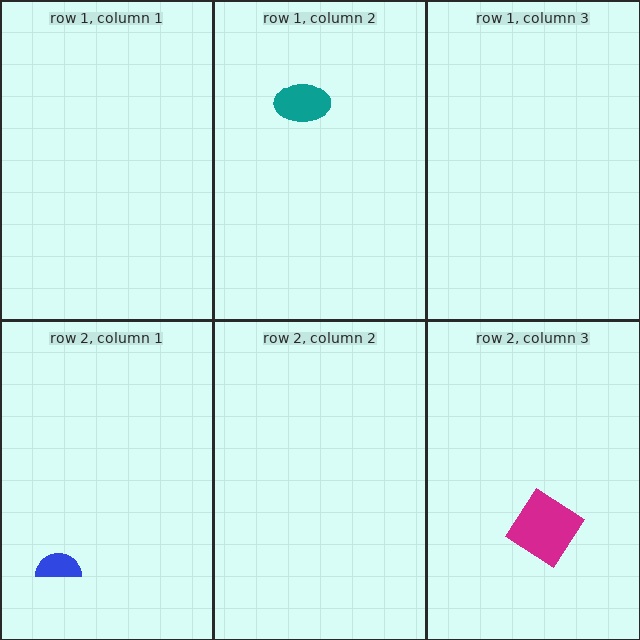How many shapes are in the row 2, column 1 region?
1.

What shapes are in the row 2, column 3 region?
The magenta diamond.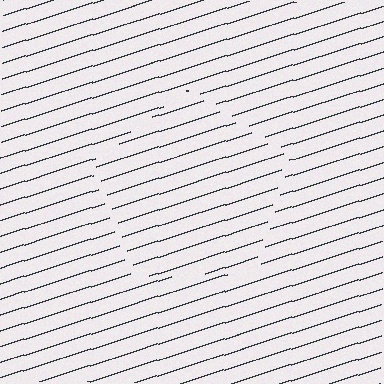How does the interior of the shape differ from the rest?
The interior of the shape contains the same grating, shifted by half a period — the contour is defined by the phase discontinuity where line-ends from the inner and outer gratings abut.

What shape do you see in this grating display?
An illusory pentagon. The interior of the shape contains the same grating, shifted by half a period — the contour is defined by the phase discontinuity where line-ends from the inner and outer gratings abut.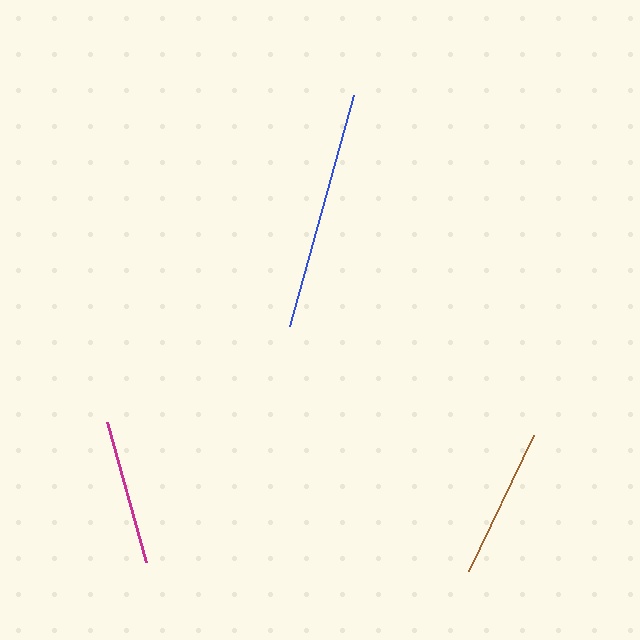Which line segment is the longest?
The blue line is the longest at approximately 240 pixels.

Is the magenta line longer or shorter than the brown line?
The brown line is longer than the magenta line.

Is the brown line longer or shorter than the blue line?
The blue line is longer than the brown line.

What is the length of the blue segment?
The blue segment is approximately 240 pixels long.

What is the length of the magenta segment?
The magenta segment is approximately 146 pixels long.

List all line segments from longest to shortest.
From longest to shortest: blue, brown, magenta.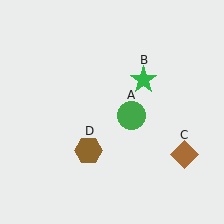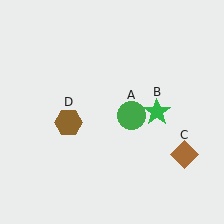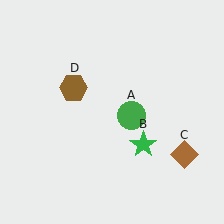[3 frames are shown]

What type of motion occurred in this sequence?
The green star (object B), brown hexagon (object D) rotated clockwise around the center of the scene.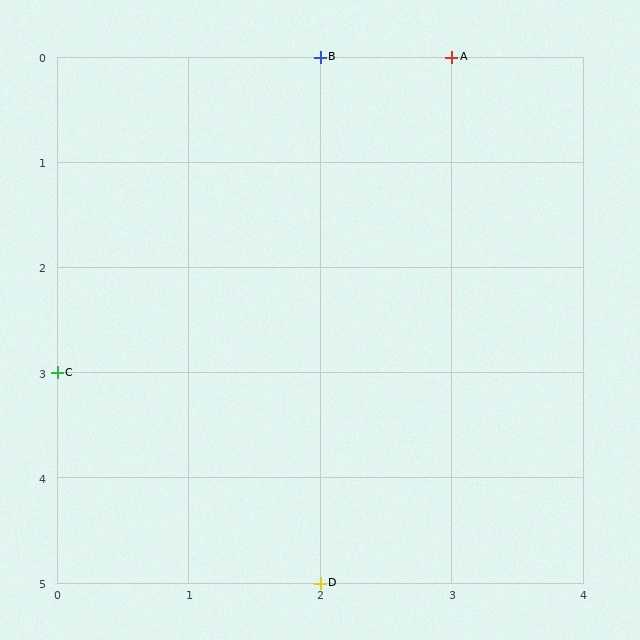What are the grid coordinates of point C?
Point C is at grid coordinates (0, 3).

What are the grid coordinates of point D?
Point D is at grid coordinates (2, 5).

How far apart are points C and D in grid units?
Points C and D are 2 columns and 2 rows apart (about 2.8 grid units diagonally).